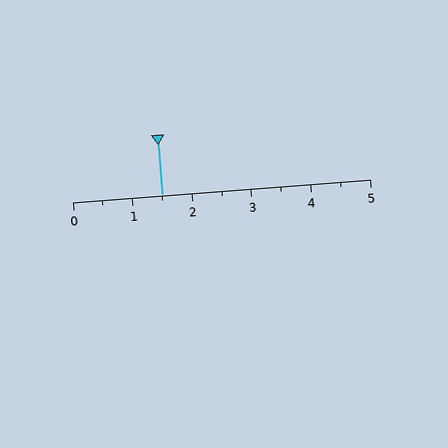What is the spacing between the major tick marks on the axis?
The major ticks are spaced 1 apart.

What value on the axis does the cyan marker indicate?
The marker indicates approximately 1.5.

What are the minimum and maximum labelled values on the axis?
The axis runs from 0 to 5.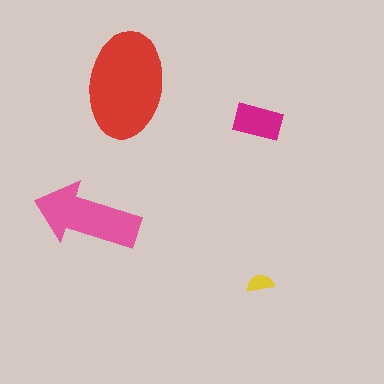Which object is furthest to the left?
The pink arrow is leftmost.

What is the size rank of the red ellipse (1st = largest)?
1st.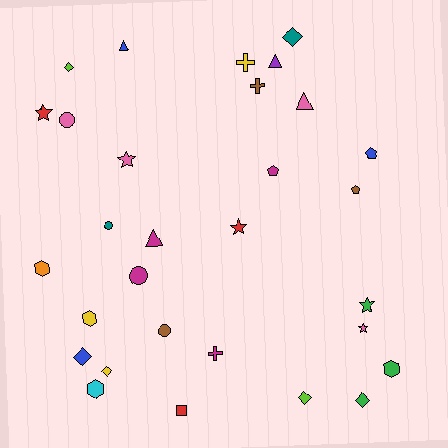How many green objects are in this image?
There are 3 green objects.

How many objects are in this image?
There are 30 objects.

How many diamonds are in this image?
There are 6 diamonds.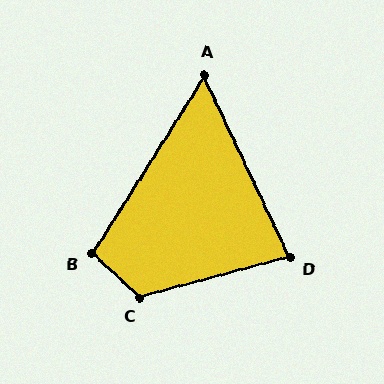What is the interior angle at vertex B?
Approximately 100 degrees (obtuse).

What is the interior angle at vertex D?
Approximately 80 degrees (acute).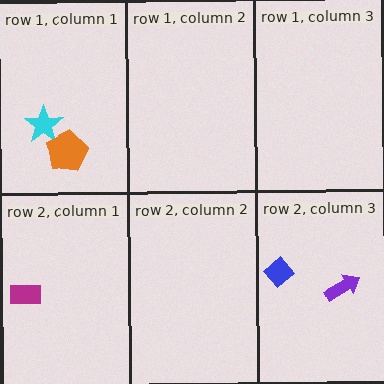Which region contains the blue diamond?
The row 2, column 3 region.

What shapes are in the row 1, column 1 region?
The cyan star, the orange pentagon.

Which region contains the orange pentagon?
The row 1, column 1 region.